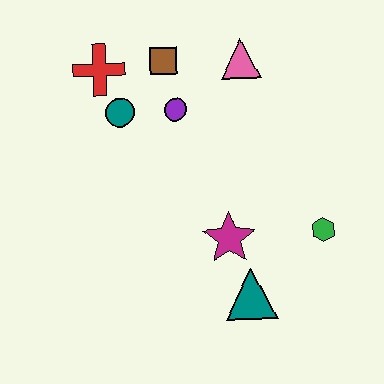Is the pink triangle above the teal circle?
Yes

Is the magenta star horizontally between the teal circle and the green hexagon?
Yes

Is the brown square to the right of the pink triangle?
No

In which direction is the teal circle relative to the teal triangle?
The teal circle is above the teal triangle.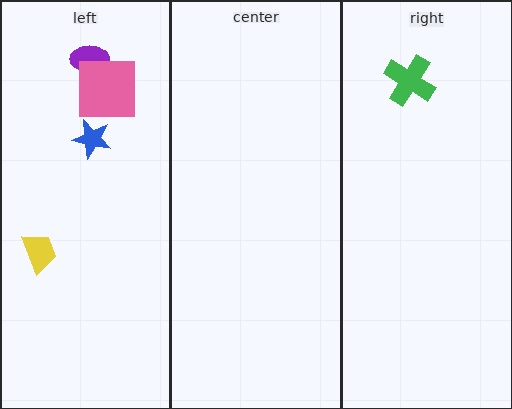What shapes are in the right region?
The green cross.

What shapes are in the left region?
The purple ellipse, the blue star, the pink square, the yellow trapezoid.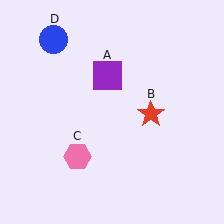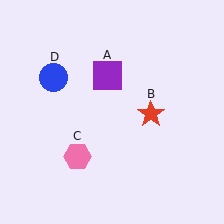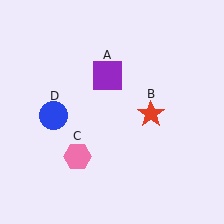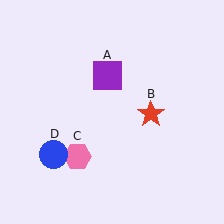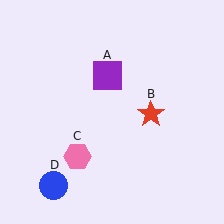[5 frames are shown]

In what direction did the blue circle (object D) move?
The blue circle (object D) moved down.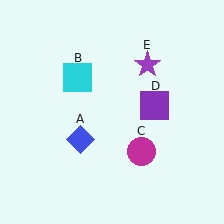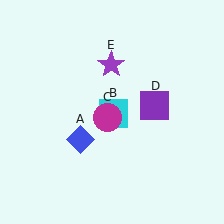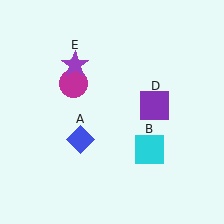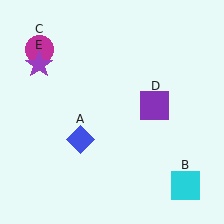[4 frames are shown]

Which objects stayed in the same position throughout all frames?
Blue diamond (object A) and purple square (object D) remained stationary.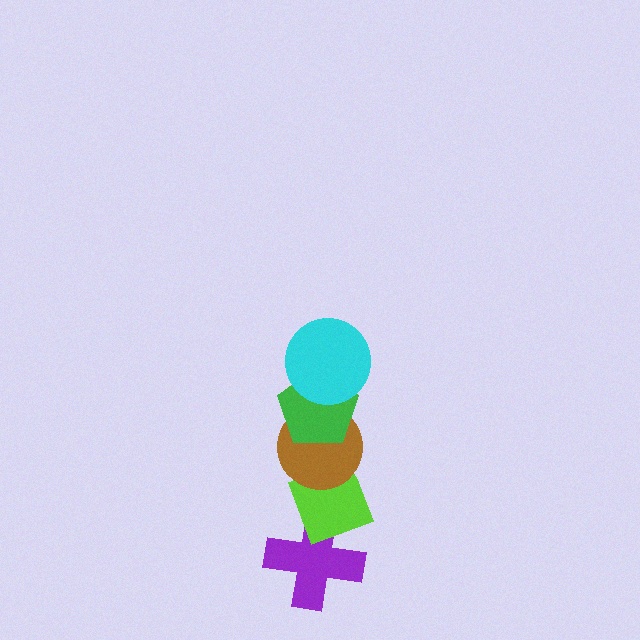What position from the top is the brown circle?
The brown circle is 3rd from the top.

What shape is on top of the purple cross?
The lime diamond is on top of the purple cross.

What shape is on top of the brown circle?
The green pentagon is on top of the brown circle.